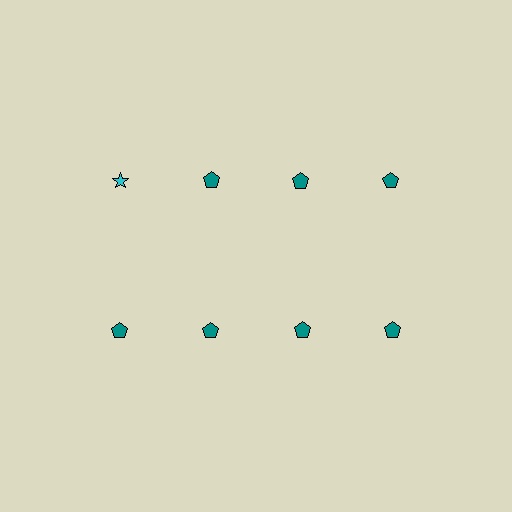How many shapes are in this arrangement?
There are 8 shapes arranged in a grid pattern.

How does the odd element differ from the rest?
It differs in both color (cyan instead of teal) and shape (star instead of pentagon).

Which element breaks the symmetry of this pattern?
The cyan star in the top row, leftmost column breaks the symmetry. All other shapes are teal pentagons.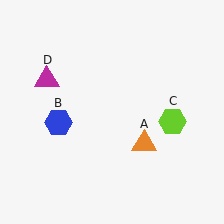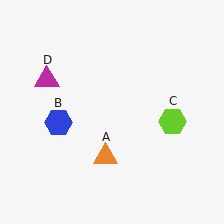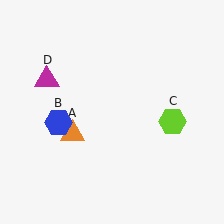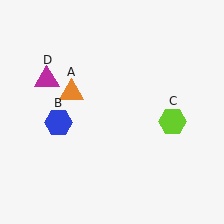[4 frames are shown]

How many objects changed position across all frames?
1 object changed position: orange triangle (object A).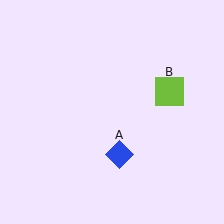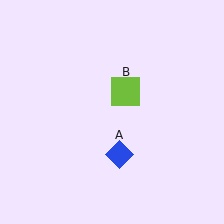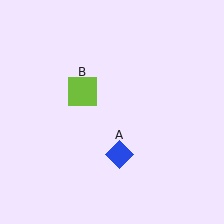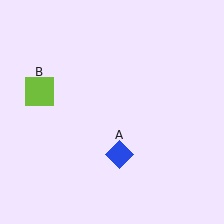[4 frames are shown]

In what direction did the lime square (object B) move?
The lime square (object B) moved left.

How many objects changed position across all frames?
1 object changed position: lime square (object B).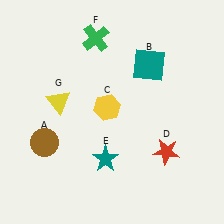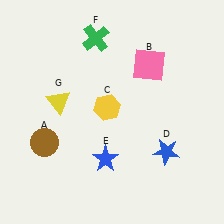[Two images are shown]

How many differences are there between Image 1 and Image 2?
There are 3 differences between the two images.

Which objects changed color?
B changed from teal to pink. D changed from red to blue. E changed from teal to blue.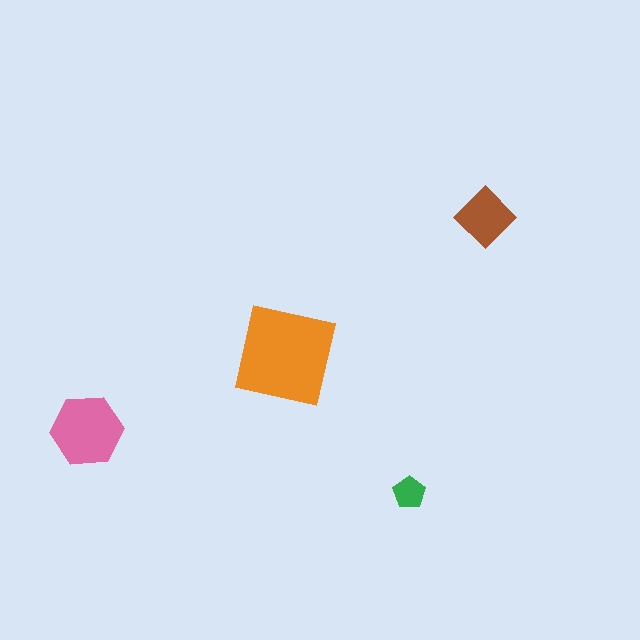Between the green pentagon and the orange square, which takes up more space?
The orange square.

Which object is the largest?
The orange square.